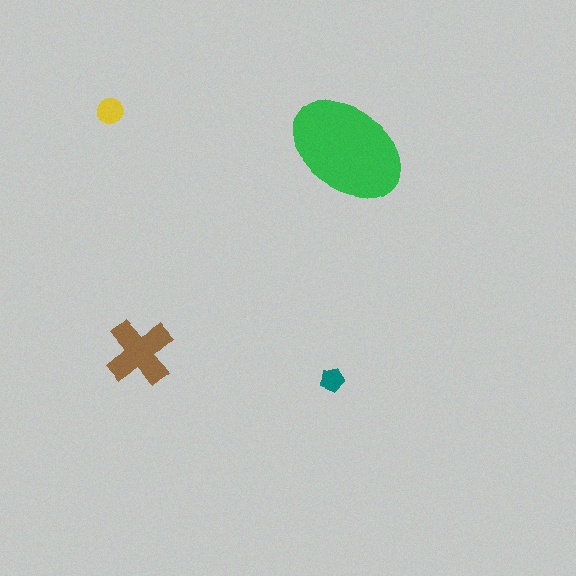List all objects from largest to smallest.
The green ellipse, the brown cross, the yellow circle, the teal pentagon.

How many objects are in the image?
There are 4 objects in the image.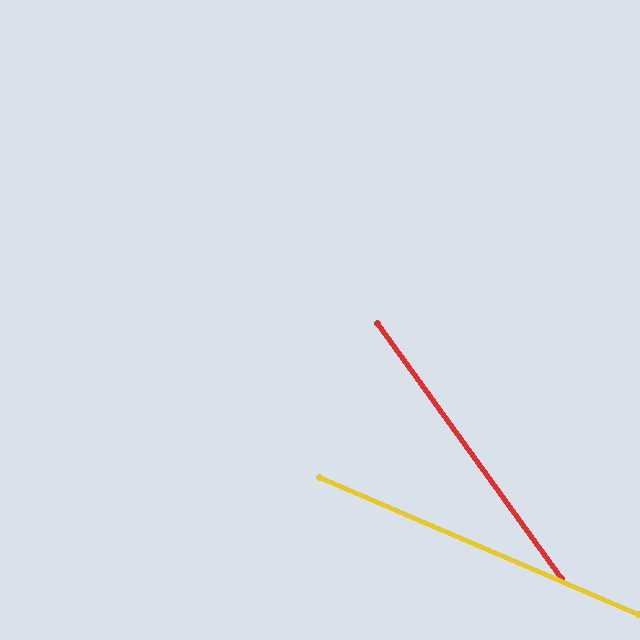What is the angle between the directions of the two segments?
Approximately 31 degrees.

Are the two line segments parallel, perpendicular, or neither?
Neither parallel nor perpendicular — they differ by about 31°.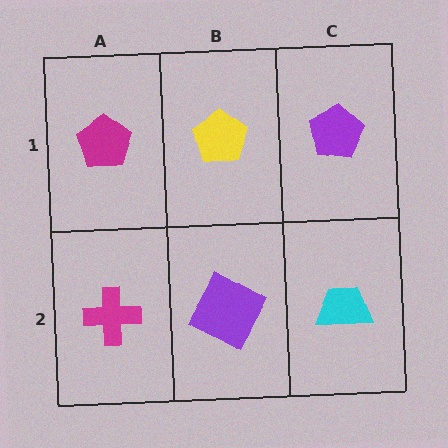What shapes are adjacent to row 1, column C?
A cyan trapezoid (row 2, column C), a yellow pentagon (row 1, column B).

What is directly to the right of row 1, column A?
A yellow pentagon.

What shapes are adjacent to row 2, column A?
A magenta pentagon (row 1, column A), a purple square (row 2, column B).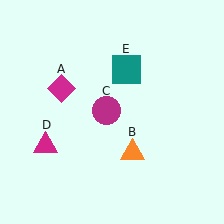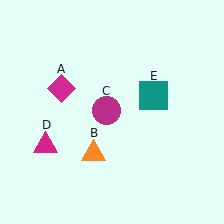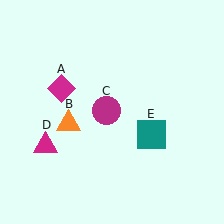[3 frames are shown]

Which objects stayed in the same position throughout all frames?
Magenta diamond (object A) and magenta circle (object C) and magenta triangle (object D) remained stationary.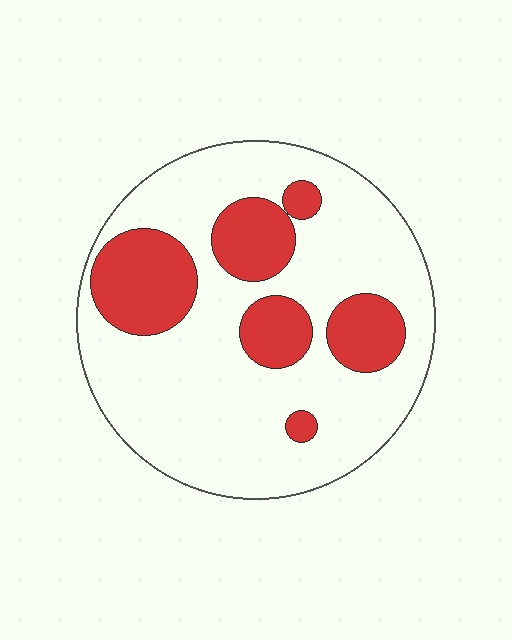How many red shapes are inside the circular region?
6.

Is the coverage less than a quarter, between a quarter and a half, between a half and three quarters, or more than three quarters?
Between a quarter and a half.